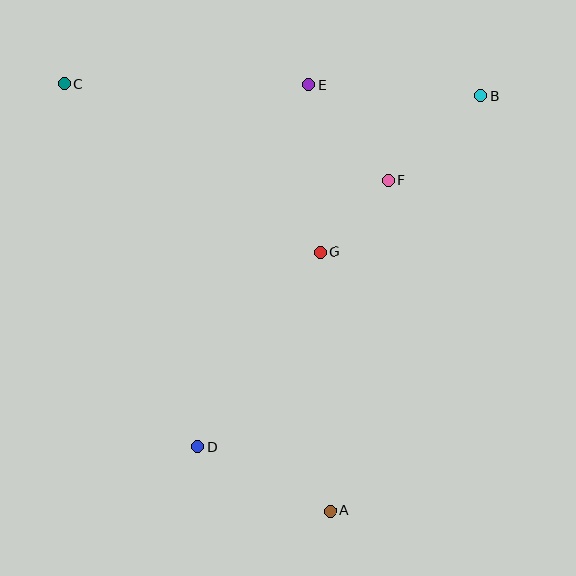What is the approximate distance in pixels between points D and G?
The distance between D and G is approximately 230 pixels.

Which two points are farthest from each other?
Points A and C are farthest from each other.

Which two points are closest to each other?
Points F and G are closest to each other.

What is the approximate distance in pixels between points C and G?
The distance between C and G is approximately 306 pixels.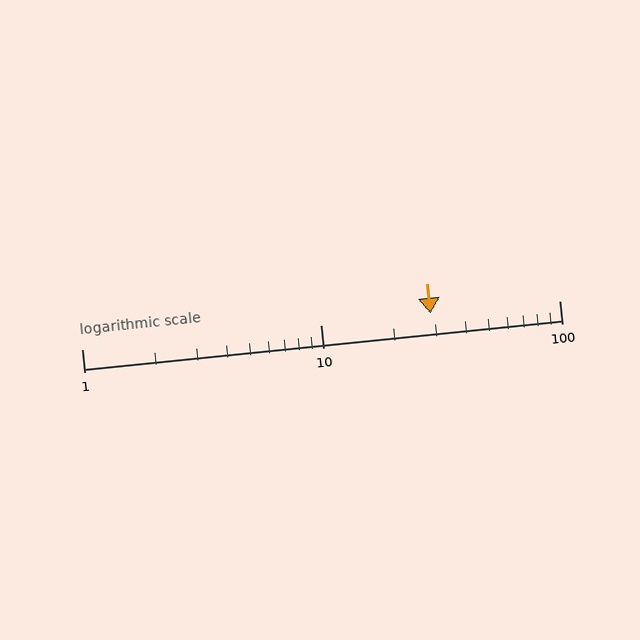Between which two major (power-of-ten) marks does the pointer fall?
The pointer is between 10 and 100.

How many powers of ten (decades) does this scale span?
The scale spans 2 decades, from 1 to 100.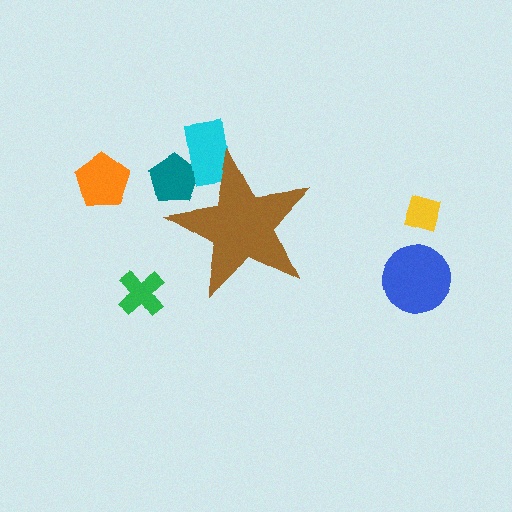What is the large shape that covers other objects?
A brown star.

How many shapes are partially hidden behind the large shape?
2 shapes are partially hidden.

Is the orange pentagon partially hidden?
No, the orange pentagon is fully visible.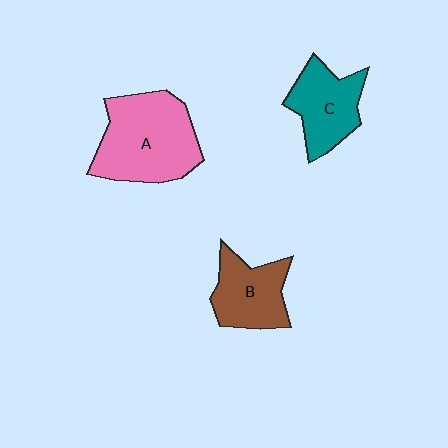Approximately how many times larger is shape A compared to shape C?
Approximately 1.6 times.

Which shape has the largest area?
Shape A (pink).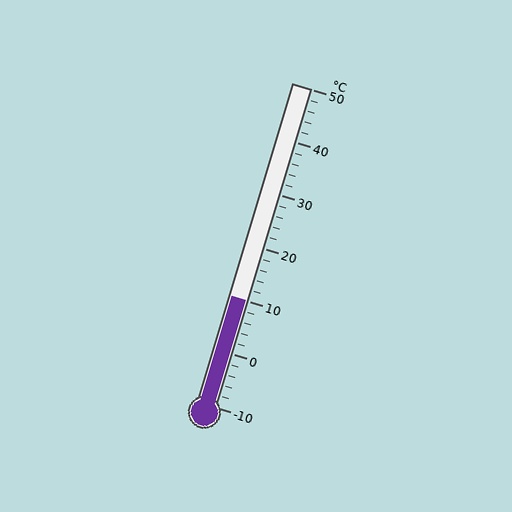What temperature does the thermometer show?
The thermometer shows approximately 10°C.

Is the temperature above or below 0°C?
The temperature is above 0°C.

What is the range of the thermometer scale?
The thermometer scale ranges from -10°C to 50°C.